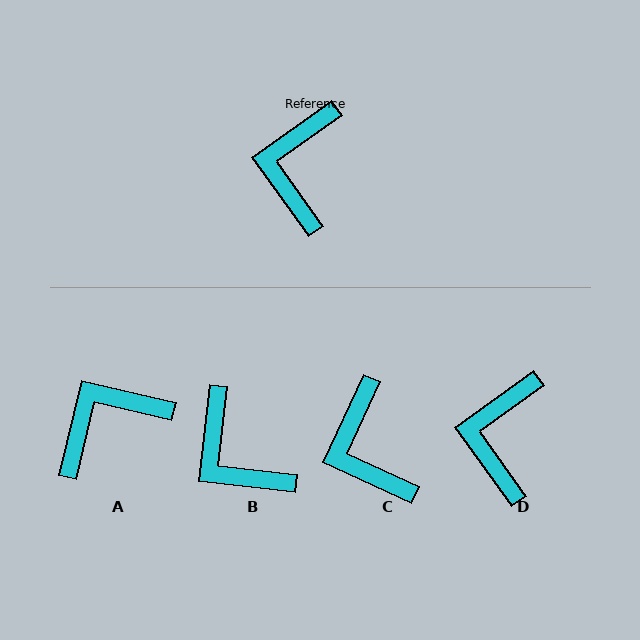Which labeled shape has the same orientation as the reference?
D.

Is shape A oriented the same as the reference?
No, it is off by about 49 degrees.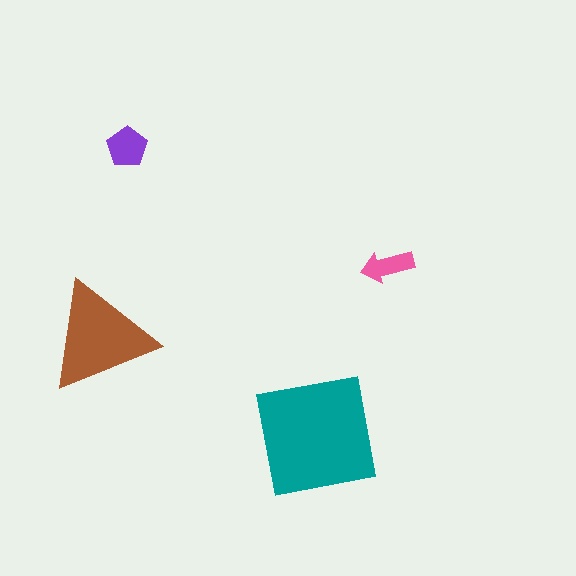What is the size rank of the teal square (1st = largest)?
1st.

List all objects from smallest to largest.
The pink arrow, the purple pentagon, the brown triangle, the teal square.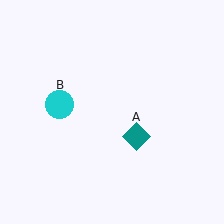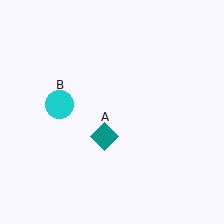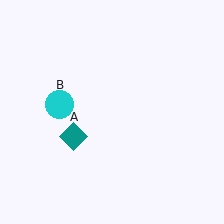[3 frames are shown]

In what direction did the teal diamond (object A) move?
The teal diamond (object A) moved left.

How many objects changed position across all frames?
1 object changed position: teal diamond (object A).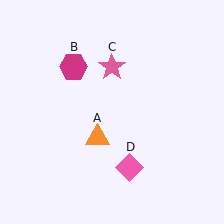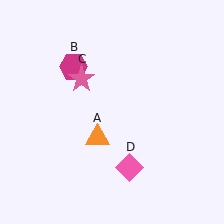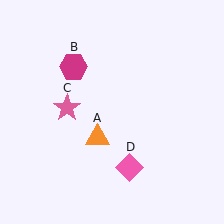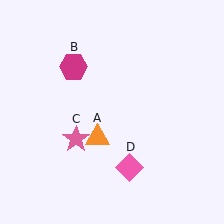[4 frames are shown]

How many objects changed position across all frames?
1 object changed position: pink star (object C).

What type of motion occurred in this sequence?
The pink star (object C) rotated counterclockwise around the center of the scene.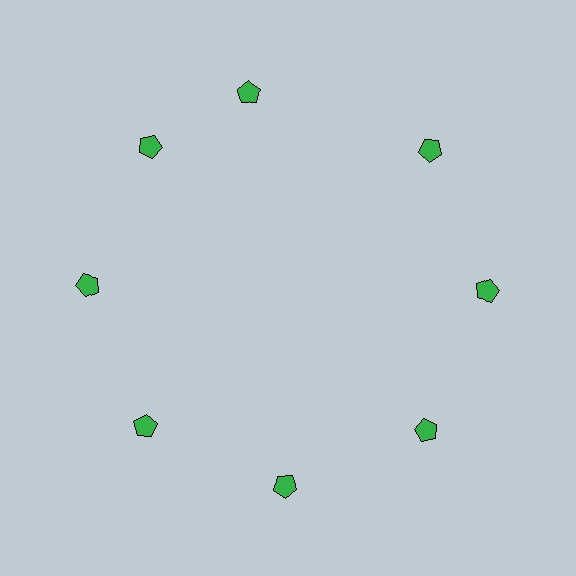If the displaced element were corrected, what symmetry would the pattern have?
It would have 8-fold rotational symmetry — the pattern would map onto itself every 45 degrees.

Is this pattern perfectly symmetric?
No. The 8 green pentagons are arranged in a ring, but one element near the 12 o'clock position is rotated out of alignment along the ring, breaking the 8-fold rotational symmetry.